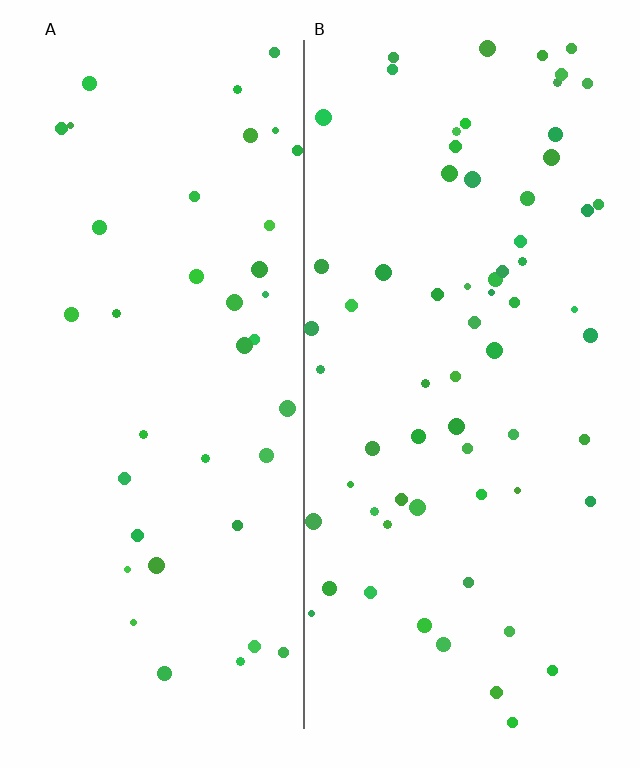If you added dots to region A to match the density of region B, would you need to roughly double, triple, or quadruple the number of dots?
Approximately double.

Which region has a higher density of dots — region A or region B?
B (the right).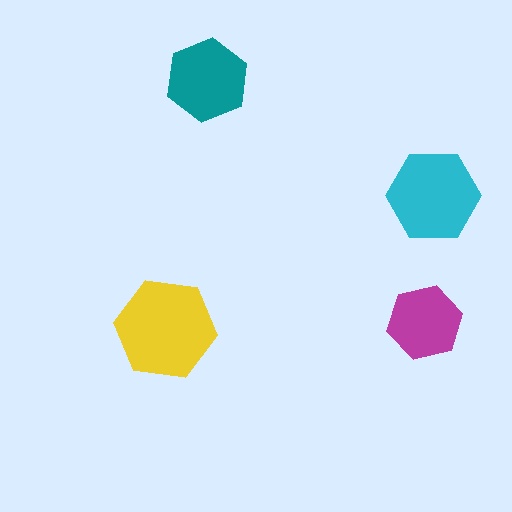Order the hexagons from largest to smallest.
the yellow one, the cyan one, the teal one, the magenta one.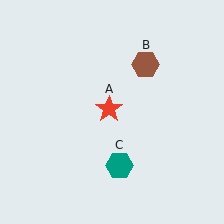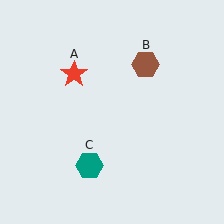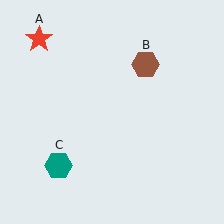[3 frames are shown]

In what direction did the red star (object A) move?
The red star (object A) moved up and to the left.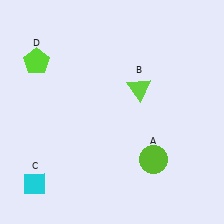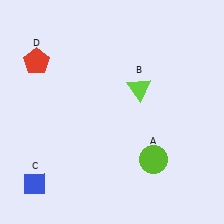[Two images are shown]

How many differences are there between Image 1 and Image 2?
There are 2 differences between the two images.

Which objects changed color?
C changed from cyan to blue. D changed from lime to red.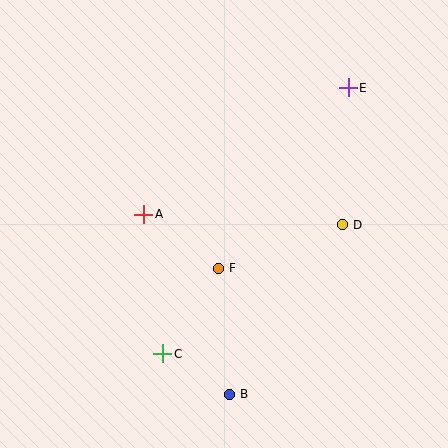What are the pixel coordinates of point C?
Point C is at (163, 354).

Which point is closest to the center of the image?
Point F at (218, 268) is closest to the center.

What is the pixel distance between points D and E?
The distance between D and E is 137 pixels.